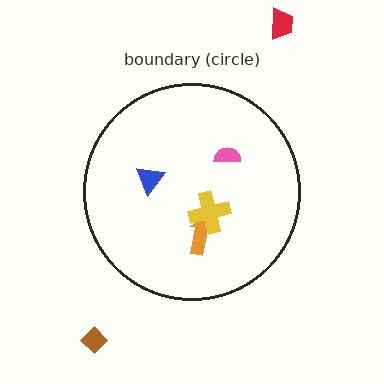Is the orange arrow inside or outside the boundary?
Inside.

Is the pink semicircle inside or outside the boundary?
Inside.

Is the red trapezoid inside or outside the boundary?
Outside.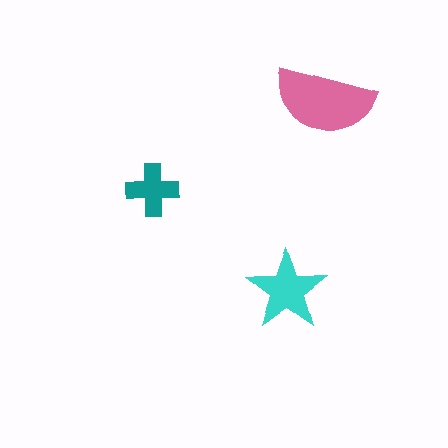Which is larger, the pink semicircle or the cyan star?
The pink semicircle.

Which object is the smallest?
The teal cross.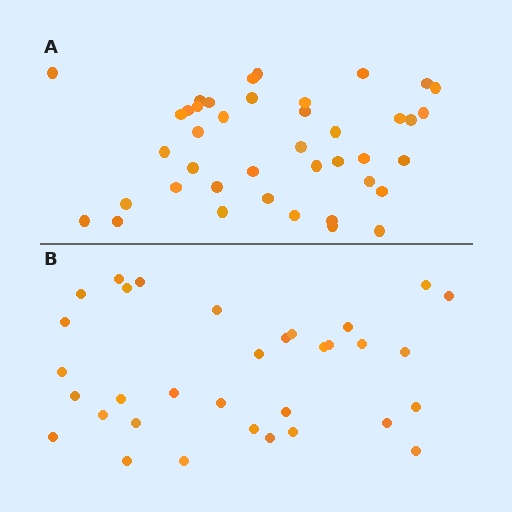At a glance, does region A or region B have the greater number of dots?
Region A (the top region) has more dots.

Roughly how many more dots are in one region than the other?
Region A has roughly 8 or so more dots than region B.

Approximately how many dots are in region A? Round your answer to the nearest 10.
About 40 dots. (The exact count is 41, which rounds to 40.)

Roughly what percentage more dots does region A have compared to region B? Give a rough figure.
About 25% more.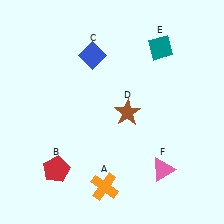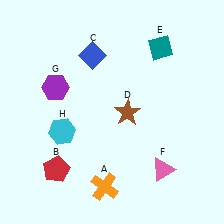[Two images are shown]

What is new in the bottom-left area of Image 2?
A cyan hexagon (H) was added in the bottom-left area of Image 2.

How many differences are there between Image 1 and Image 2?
There are 2 differences between the two images.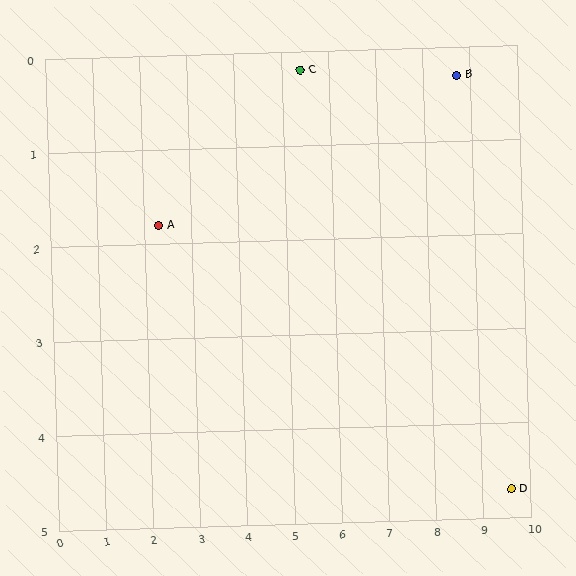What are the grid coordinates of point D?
Point D is at approximately (9.6, 4.7).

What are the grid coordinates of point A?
Point A is at approximately (2.3, 1.8).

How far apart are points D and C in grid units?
Points D and C are about 6.2 grid units apart.